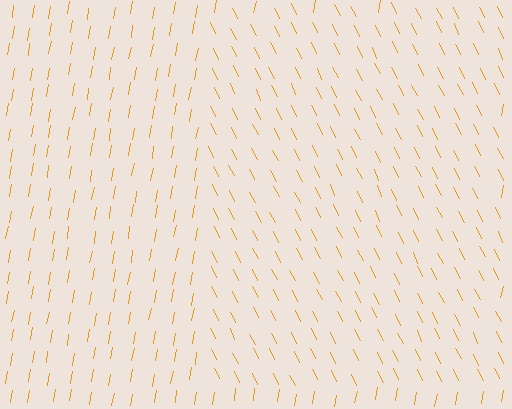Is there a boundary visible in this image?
Yes, there is a texture boundary formed by a change in line orientation.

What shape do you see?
I see a rectangle.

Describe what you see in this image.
The image is filled with small orange line segments. A rectangle region in the image has lines oriented differently from the surrounding lines, creating a visible texture boundary.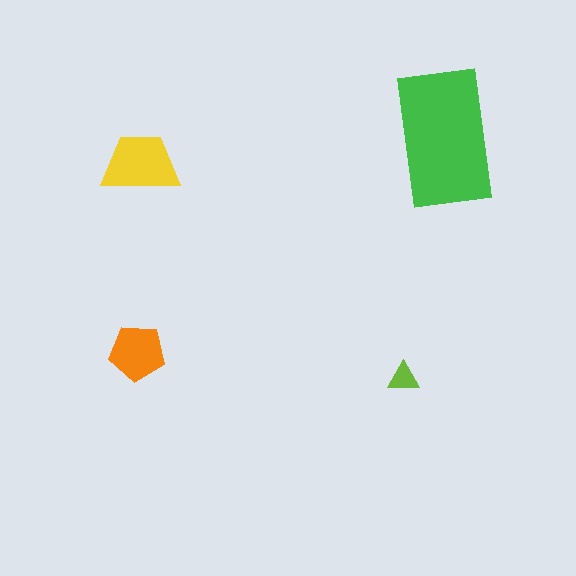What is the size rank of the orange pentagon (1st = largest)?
3rd.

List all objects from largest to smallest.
The green rectangle, the yellow trapezoid, the orange pentagon, the lime triangle.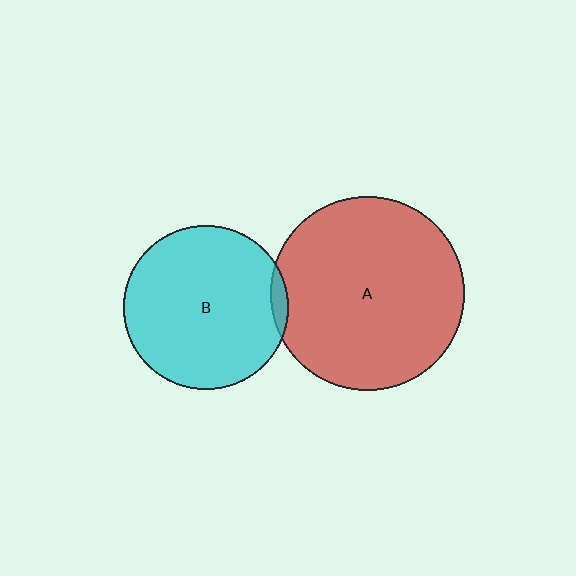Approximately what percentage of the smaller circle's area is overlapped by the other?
Approximately 5%.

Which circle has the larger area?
Circle A (red).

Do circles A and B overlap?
Yes.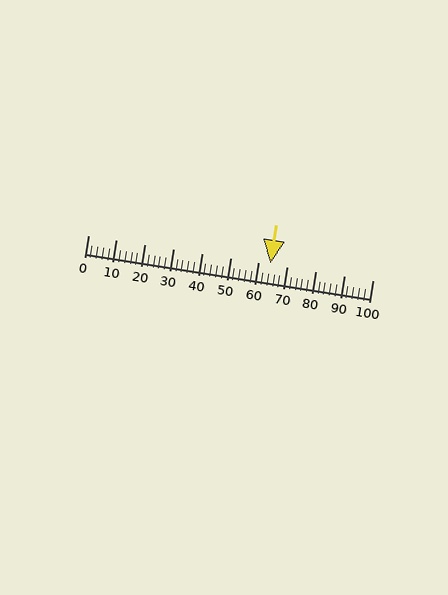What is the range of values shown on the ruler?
The ruler shows values from 0 to 100.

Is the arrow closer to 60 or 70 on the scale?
The arrow is closer to 60.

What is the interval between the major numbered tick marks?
The major tick marks are spaced 10 units apart.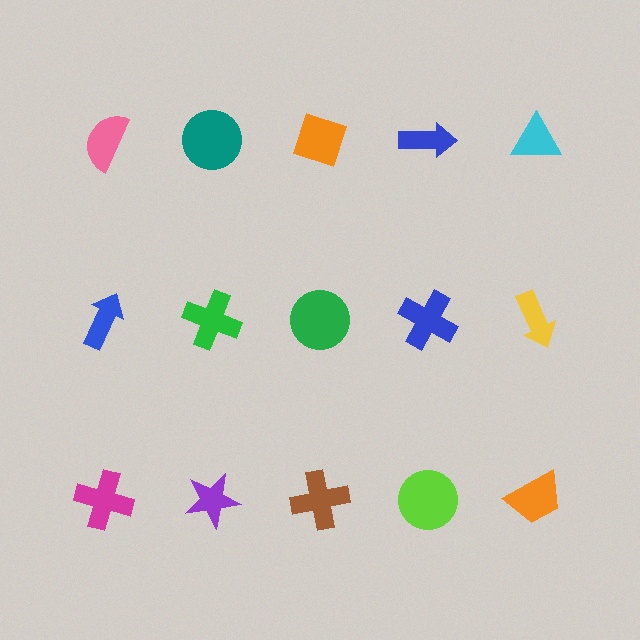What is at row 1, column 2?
A teal circle.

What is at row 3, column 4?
A lime circle.